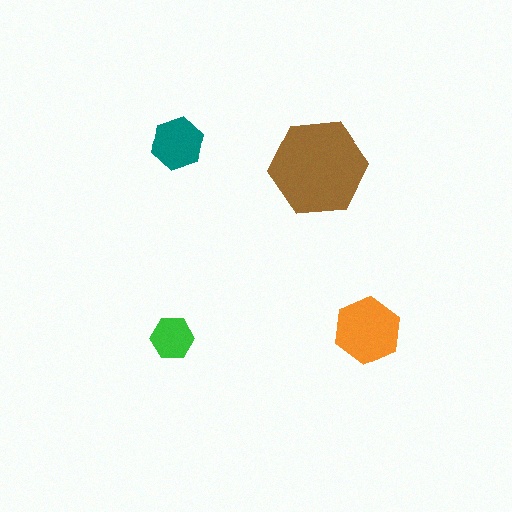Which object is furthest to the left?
The green hexagon is leftmost.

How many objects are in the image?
There are 4 objects in the image.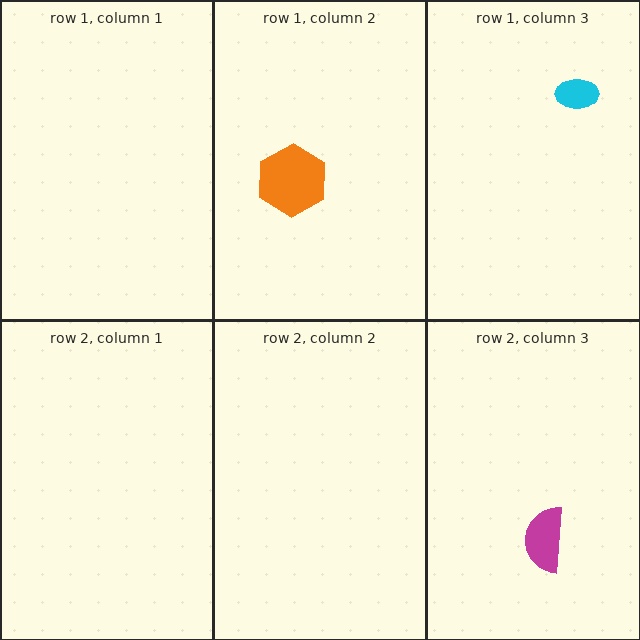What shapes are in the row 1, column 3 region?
The cyan ellipse.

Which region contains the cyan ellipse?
The row 1, column 3 region.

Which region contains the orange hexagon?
The row 1, column 2 region.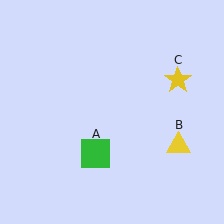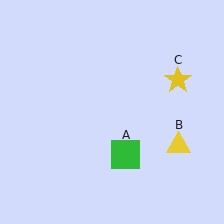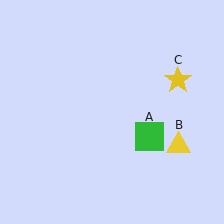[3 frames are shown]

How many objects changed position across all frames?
1 object changed position: green square (object A).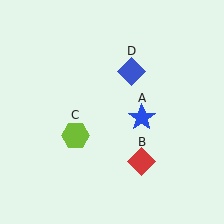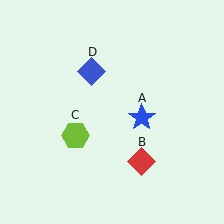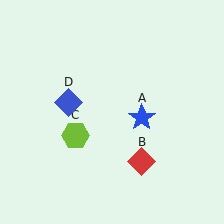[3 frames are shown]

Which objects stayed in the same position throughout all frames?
Blue star (object A) and red diamond (object B) and lime hexagon (object C) remained stationary.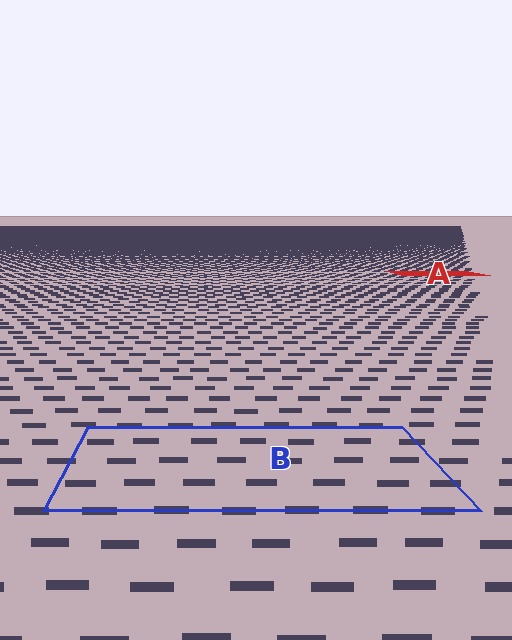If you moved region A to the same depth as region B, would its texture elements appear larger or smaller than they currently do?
They would appear larger. At a closer depth, the same texture elements are projected at a bigger on-screen size.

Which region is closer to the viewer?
Region B is closer. The texture elements there are larger and more spread out.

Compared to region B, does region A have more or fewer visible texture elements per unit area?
Region A has more texture elements per unit area — they are packed more densely because it is farther away.